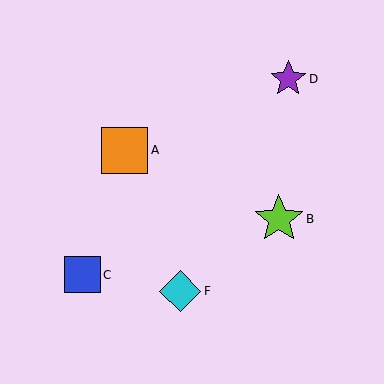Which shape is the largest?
The lime star (labeled B) is the largest.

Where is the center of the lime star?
The center of the lime star is at (279, 219).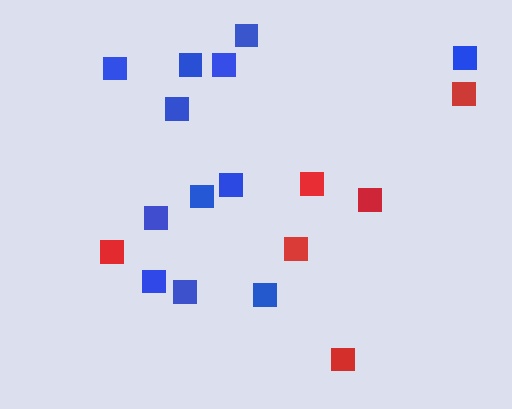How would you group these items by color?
There are 2 groups: one group of blue squares (12) and one group of red squares (6).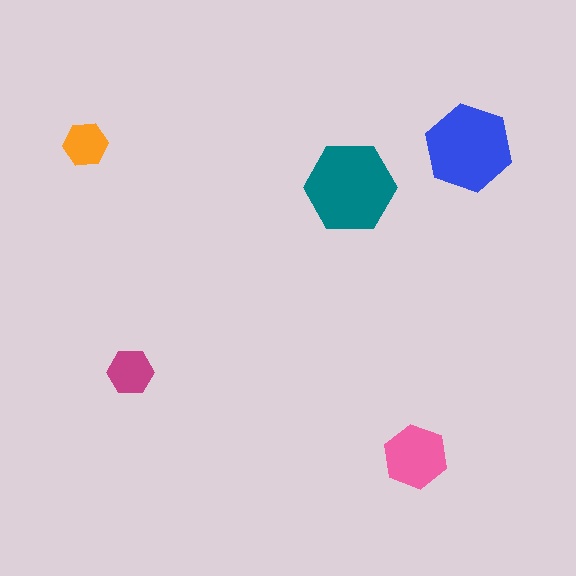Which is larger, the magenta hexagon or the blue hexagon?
The blue one.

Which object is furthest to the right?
The blue hexagon is rightmost.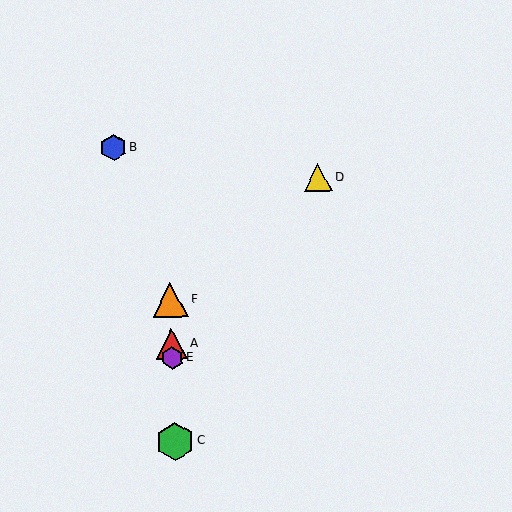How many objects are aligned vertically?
4 objects (A, C, E, F) are aligned vertically.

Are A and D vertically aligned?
No, A is at x≈172 and D is at x≈318.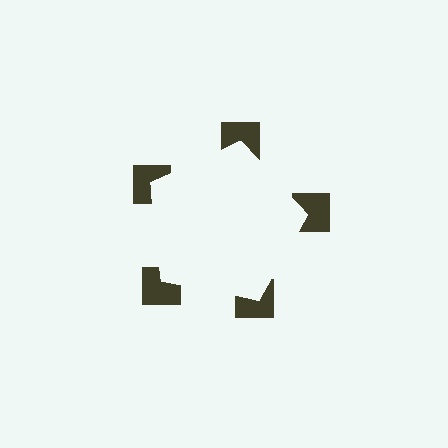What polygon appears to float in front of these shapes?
An illusory pentagon — its edges are inferred from the aligned wedge cuts in the notched squares, not physically drawn.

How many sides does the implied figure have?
5 sides.